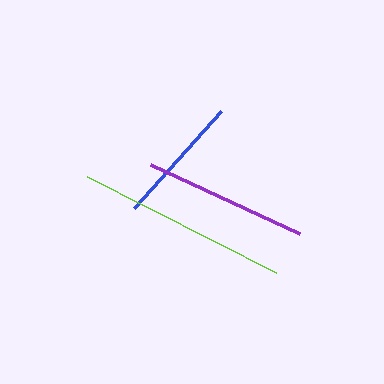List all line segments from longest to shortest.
From longest to shortest: lime, purple, blue.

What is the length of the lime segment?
The lime segment is approximately 212 pixels long.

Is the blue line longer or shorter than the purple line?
The purple line is longer than the blue line.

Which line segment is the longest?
The lime line is the longest at approximately 212 pixels.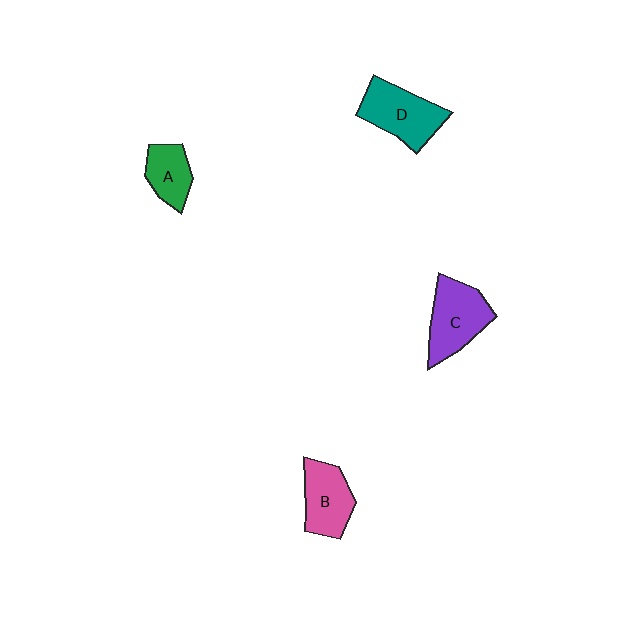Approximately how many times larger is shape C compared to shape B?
Approximately 1.2 times.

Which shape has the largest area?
Shape C (purple).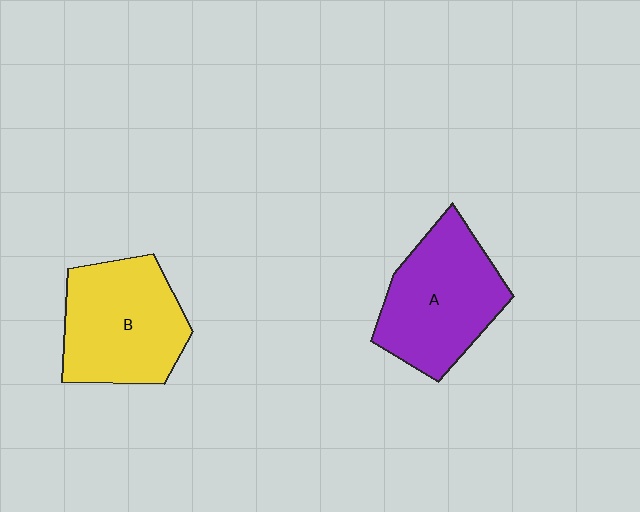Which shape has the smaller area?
Shape B (yellow).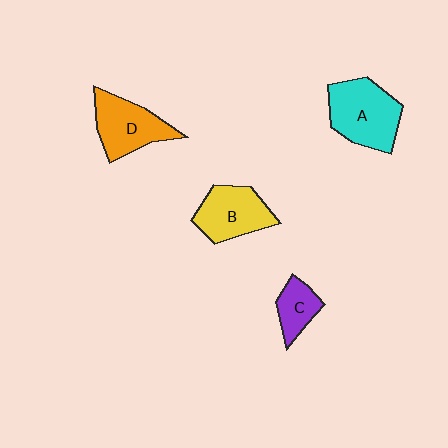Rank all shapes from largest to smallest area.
From largest to smallest: A (cyan), D (orange), B (yellow), C (purple).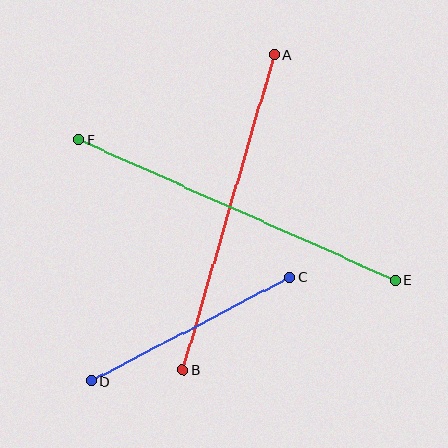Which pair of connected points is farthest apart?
Points E and F are farthest apart.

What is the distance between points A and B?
The distance is approximately 328 pixels.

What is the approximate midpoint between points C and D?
The midpoint is at approximately (191, 329) pixels.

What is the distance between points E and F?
The distance is approximately 346 pixels.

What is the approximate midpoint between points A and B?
The midpoint is at approximately (229, 212) pixels.